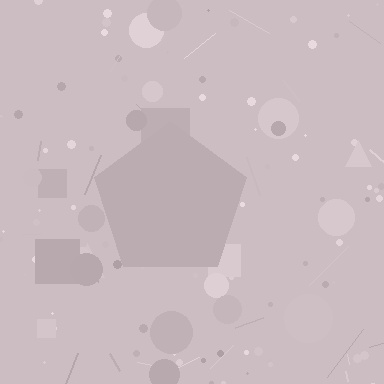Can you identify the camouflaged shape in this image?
The camouflaged shape is a pentagon.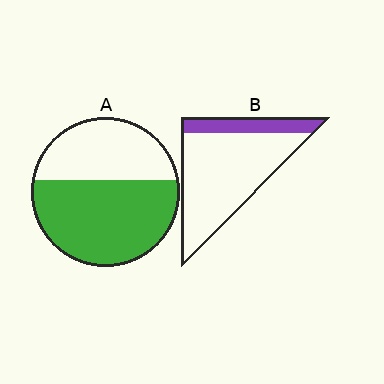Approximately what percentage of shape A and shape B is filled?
A is approximately 60% and B is approximately 20%.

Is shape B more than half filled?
No.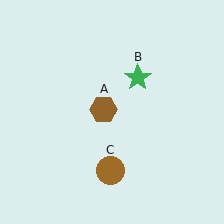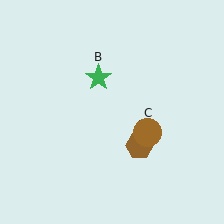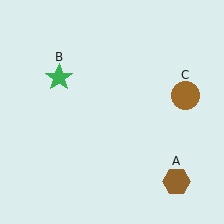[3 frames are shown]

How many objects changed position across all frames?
3 objects changed position: brown hexagon (object A), green star (object B), brown circle (object C).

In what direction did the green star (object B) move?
The green star (object B) moved left.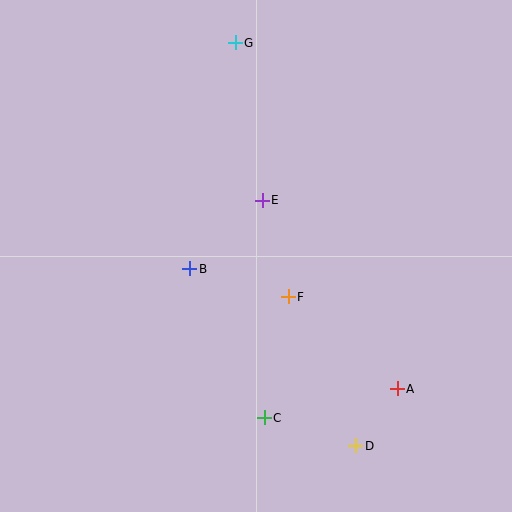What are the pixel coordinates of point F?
Point F is at (288, 297).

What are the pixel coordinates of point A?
Point A is at (397, 389).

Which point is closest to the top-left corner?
Point G is closest to the top-left corner.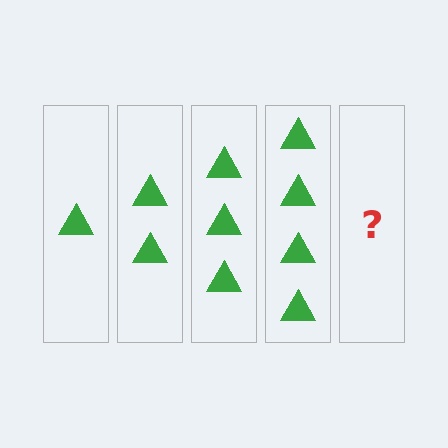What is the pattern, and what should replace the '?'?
The pattern is that each step adds one more triangle. The '?' should be 5 triangles.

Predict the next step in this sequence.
The next step is 5 triangles.